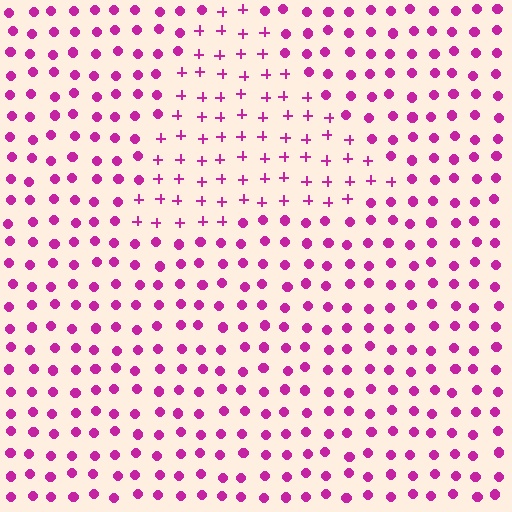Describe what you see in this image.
The image is filled with small magenta elements arranged in a uniform grid. A triangle-shaped region contains plus signs, while the surrounding area contains circles. The boundary is defined purely by the change in element shape.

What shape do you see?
I see a triangle.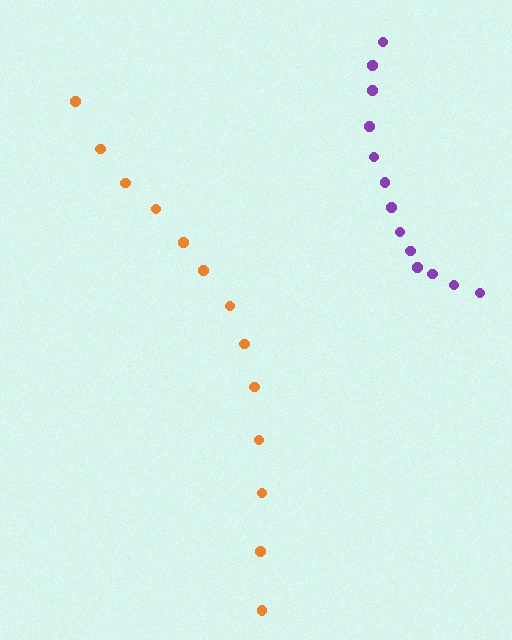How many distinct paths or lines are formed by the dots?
There are 2 distinct paths.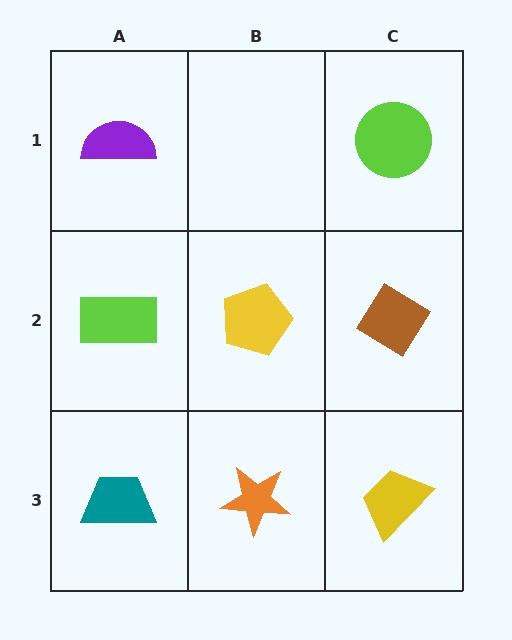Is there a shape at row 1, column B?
No, that cell is empty.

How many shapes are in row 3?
3 shapes.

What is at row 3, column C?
A yellow trapezoid.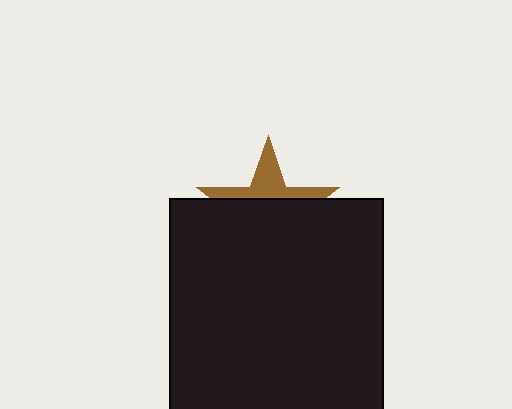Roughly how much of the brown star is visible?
A small part of it is visible (roughly 34%).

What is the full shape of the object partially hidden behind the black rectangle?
The partially hidden object is a brown star.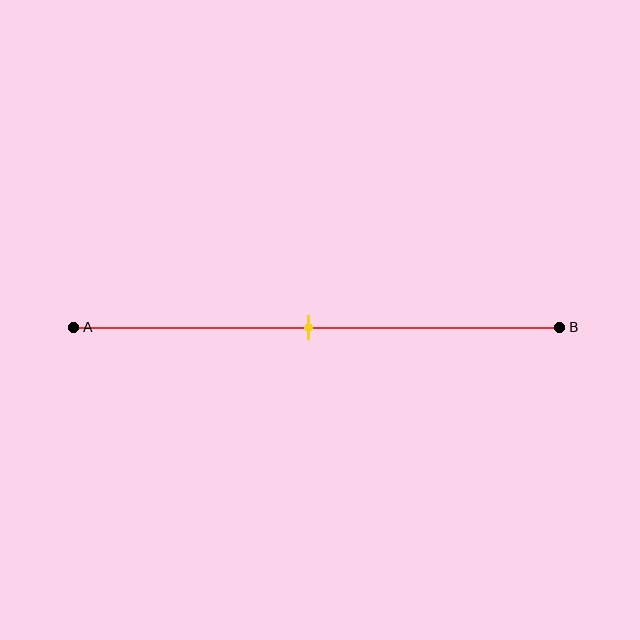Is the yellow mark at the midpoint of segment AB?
Yes, the mark is approximately at the midpoint.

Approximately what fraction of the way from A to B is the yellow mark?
The yellow mark is approximately 50% of the way from A to B.